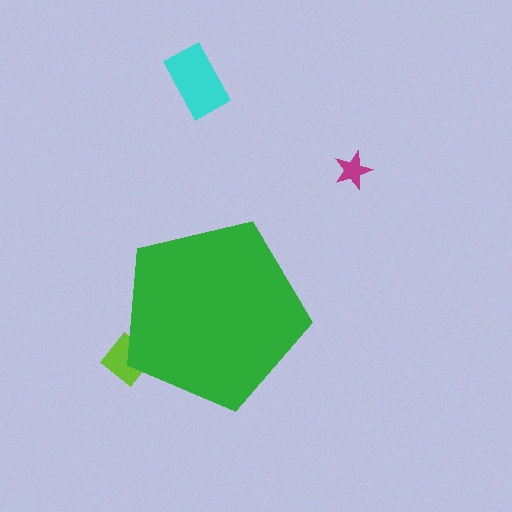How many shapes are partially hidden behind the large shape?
1 shape is partially hidden.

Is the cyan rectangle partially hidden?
No, the cyan rectangle is fully visible.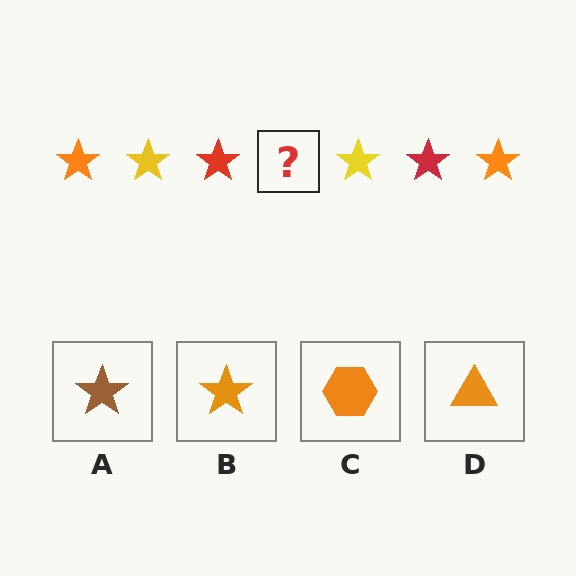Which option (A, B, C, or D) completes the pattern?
B.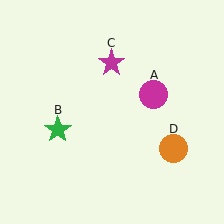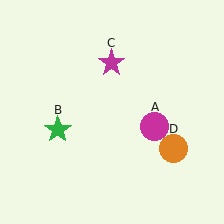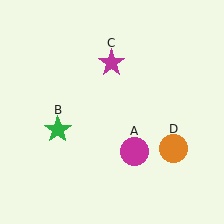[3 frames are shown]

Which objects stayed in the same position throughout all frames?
Green star (object B) and magenta star (object C) and orange circle (object D) remained stationary.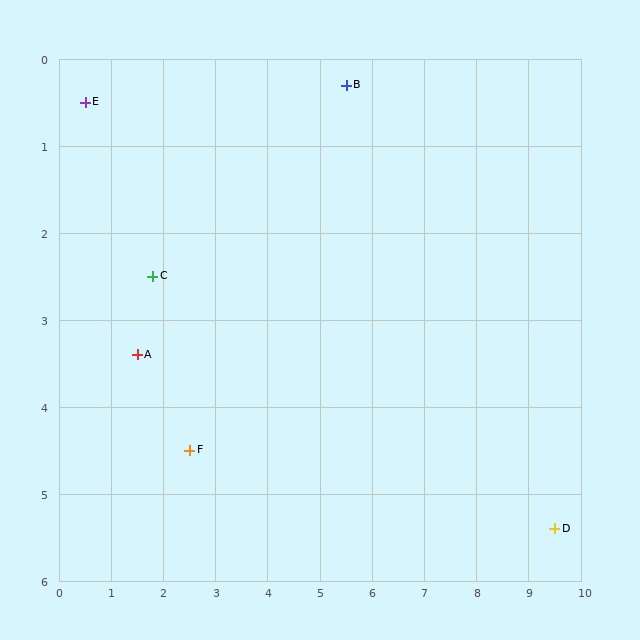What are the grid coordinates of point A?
Point A is at approximately (1.5, 3.4).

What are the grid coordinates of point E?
Point E is at approximately (0.5, 0.5).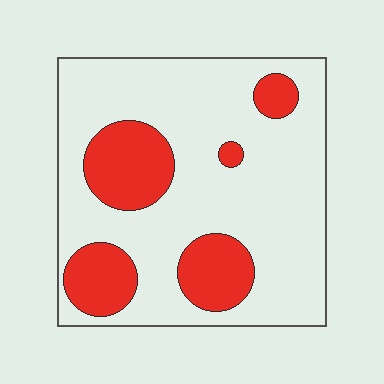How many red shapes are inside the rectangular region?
5.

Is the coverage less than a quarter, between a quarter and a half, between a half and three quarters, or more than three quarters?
Less than a quarter.